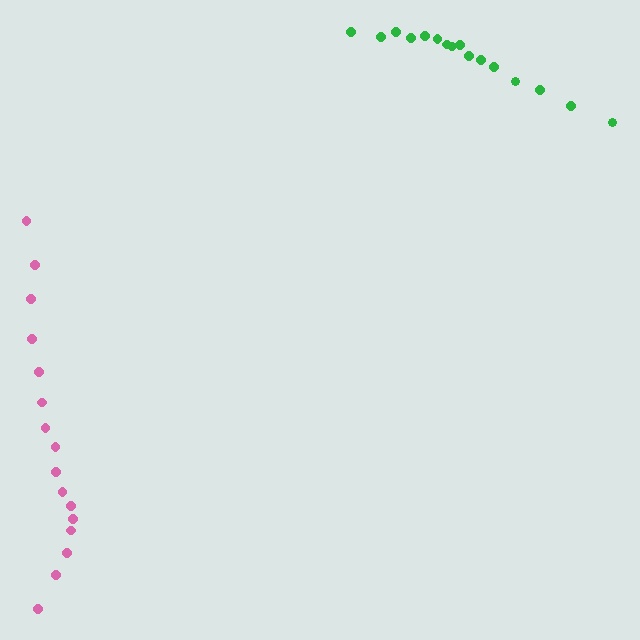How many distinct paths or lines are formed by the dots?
There are 2 distinct paths.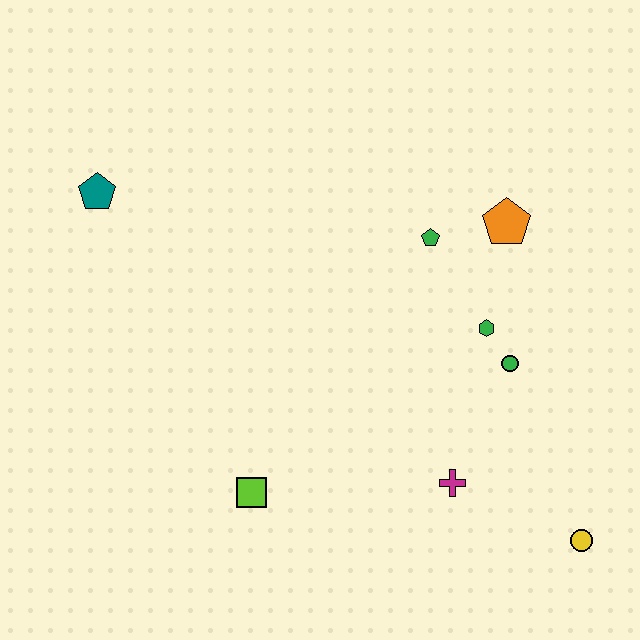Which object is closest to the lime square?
The magenta cross is closest to the lime square.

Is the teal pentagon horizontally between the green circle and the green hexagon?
No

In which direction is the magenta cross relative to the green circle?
The magenta cross is below the green circle.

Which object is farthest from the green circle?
The teal pentagon is farthest from the green circle.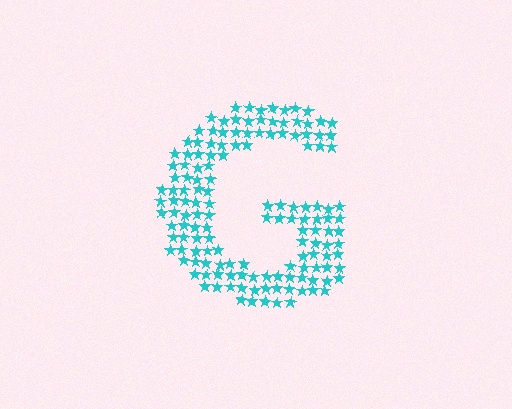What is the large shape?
The large shape is the letter G.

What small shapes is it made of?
It is made of small stars.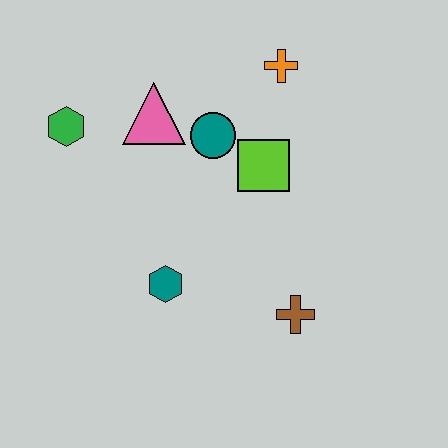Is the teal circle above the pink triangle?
No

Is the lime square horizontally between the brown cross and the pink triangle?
Yes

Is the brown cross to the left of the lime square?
No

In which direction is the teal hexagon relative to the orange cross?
The teal hexagon is below the orange cross.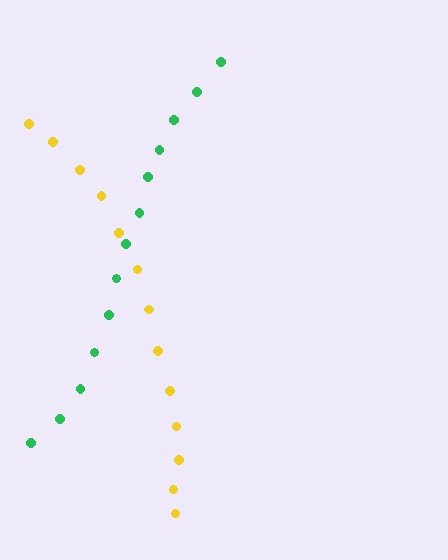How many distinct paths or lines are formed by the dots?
There are 2 distinct paths.